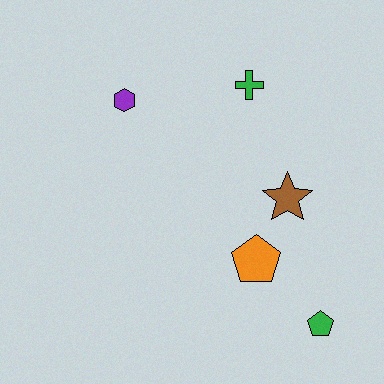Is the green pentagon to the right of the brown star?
Yes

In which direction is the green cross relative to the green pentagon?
The green cross is above the green pentagon.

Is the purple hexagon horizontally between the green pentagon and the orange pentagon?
No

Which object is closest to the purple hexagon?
The green cross is closest to the purple hexagon.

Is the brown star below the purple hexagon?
Yes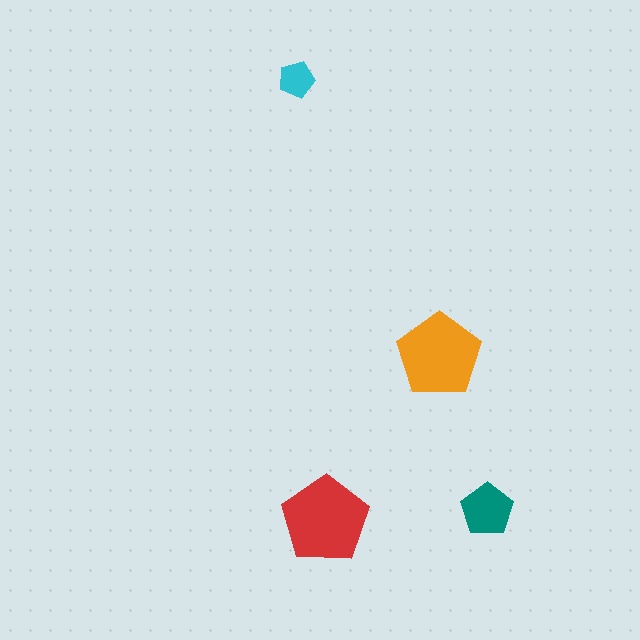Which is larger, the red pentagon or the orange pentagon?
The red one.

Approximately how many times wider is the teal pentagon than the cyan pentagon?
About 1.5 times wider.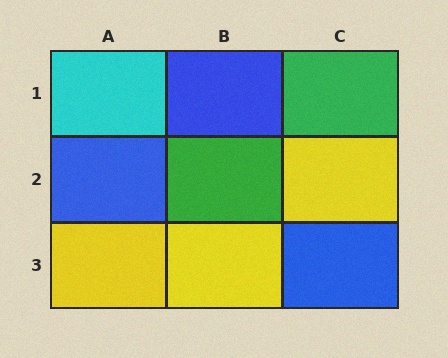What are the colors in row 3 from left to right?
Yellow, yellow, blue.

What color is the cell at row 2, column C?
Yellow.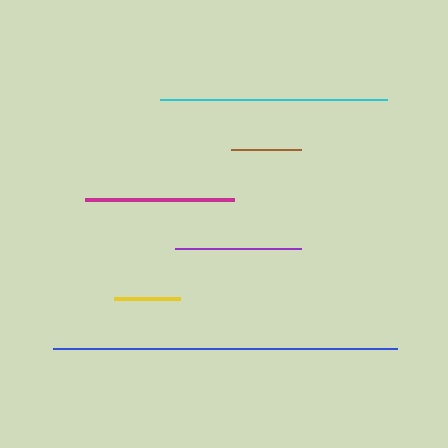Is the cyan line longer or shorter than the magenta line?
The cyan line is longer than the magenta line.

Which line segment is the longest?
The blue line is the longest at approximately 344 pixels.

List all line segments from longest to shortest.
From longest to shortest: blue, cyan, magenta, purple, brown, yellow.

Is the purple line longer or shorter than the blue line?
The blue line is longer than the purple line.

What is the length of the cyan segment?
The cyan segment is approximately 227 pixels long.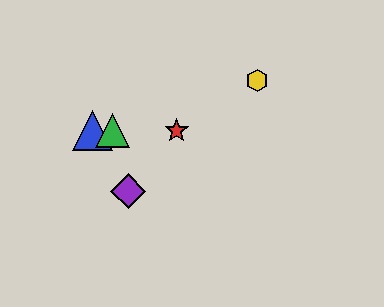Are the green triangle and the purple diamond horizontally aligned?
No, the green triangle is at y≈131 and the purple diamond is at y≈191.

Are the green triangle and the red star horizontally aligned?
Yes, both are at y≈131.